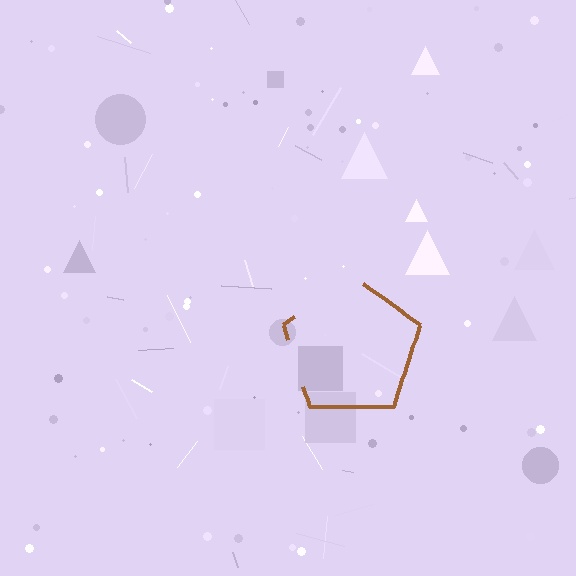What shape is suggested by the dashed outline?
The dashed outline suggests a pentagon.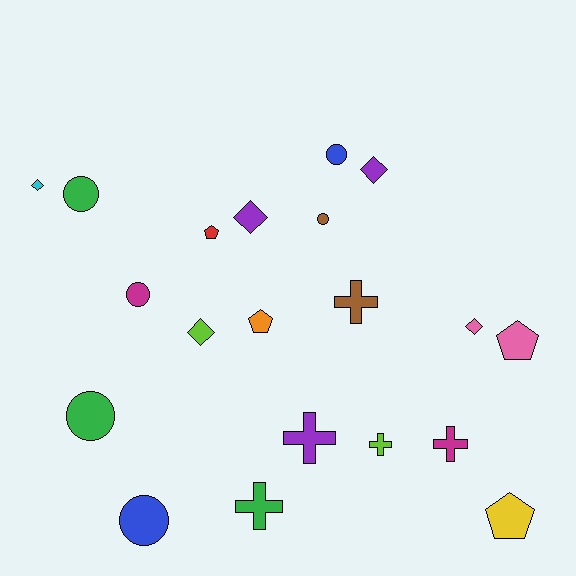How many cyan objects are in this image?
There is 1 cyan object.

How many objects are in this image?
There are 20 objects.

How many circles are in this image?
There are 6 circles.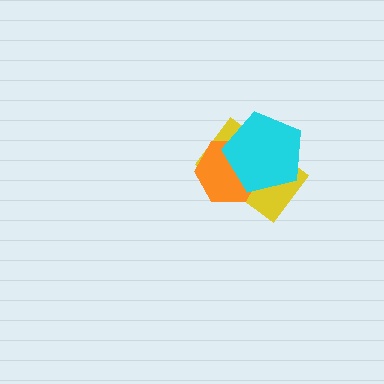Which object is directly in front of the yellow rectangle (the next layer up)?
The orange hexagon is directly in front of the yellow rectangle.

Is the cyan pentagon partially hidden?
No, no other shape covers it.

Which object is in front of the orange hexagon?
The cyan pentagon is in front of the orange hexagon.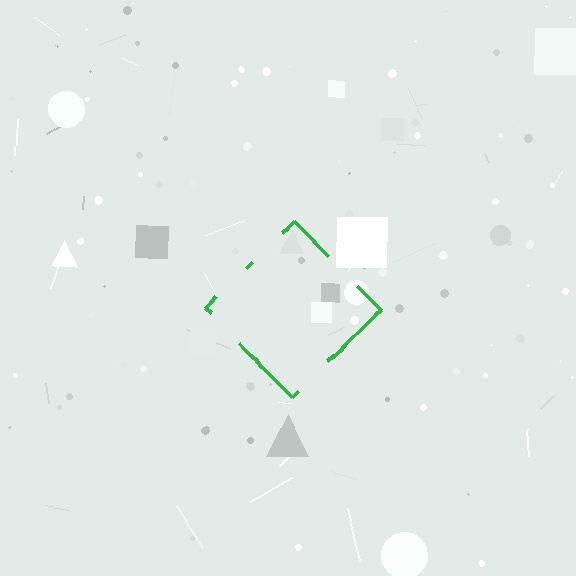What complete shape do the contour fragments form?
The contour fragments form a diamond.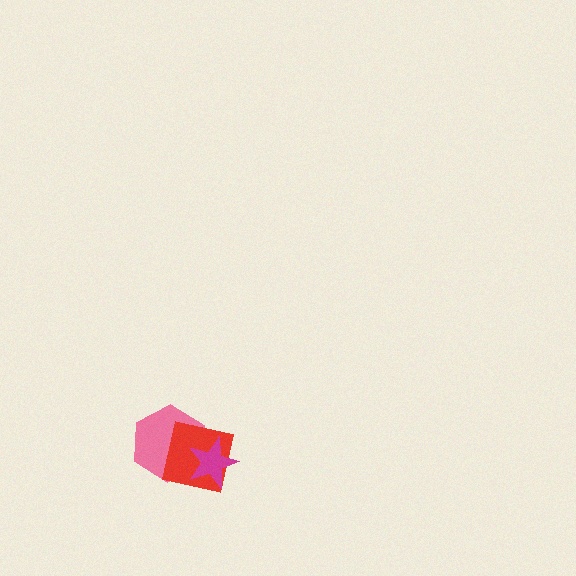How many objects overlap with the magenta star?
2 objects overlap with the magenta star.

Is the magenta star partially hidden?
No, no other shape covers it.